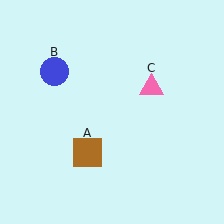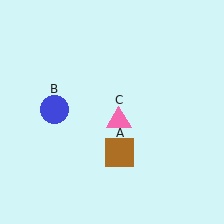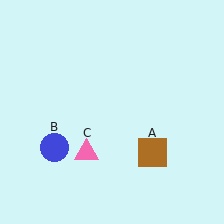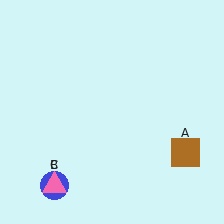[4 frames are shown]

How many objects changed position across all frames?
3 objects changed position: brown square (object A), blue circle (object B), pink triangle (object C).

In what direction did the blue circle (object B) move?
The blue circle (object B) moved down.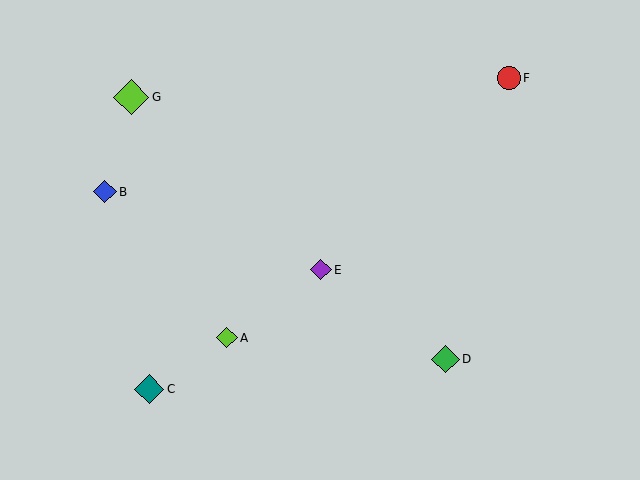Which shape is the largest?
The lime diamond (labeled G) is the largest.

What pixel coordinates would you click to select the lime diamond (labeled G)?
Click at (131, 97) to select the lime diamond G.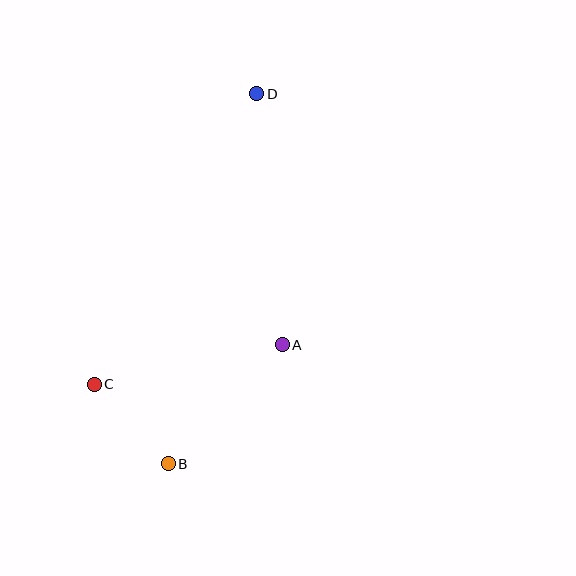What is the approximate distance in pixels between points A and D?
The distance between A and D is approximately 252 pixels.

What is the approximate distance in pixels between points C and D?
The distance between C and D is approximately 333 pixels.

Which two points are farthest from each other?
Points B and D are farthest from each other.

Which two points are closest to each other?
Points B and C are closest to each other.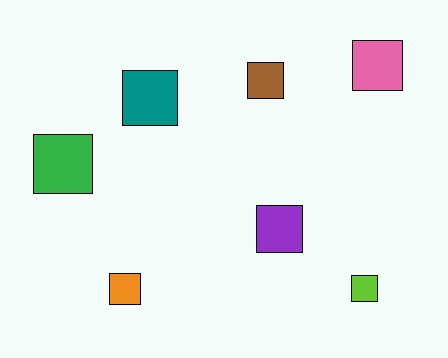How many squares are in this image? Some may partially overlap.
There are 7 squares.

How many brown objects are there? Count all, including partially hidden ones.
There is 1 brown object.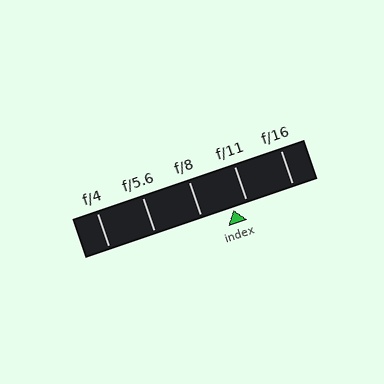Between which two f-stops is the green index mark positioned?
The index mark is between f/8 and f/11.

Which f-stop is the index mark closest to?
The index mark is closest to f/11.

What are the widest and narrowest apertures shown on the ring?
The widest aperture shown is f/4 and the narrowest is f/16.